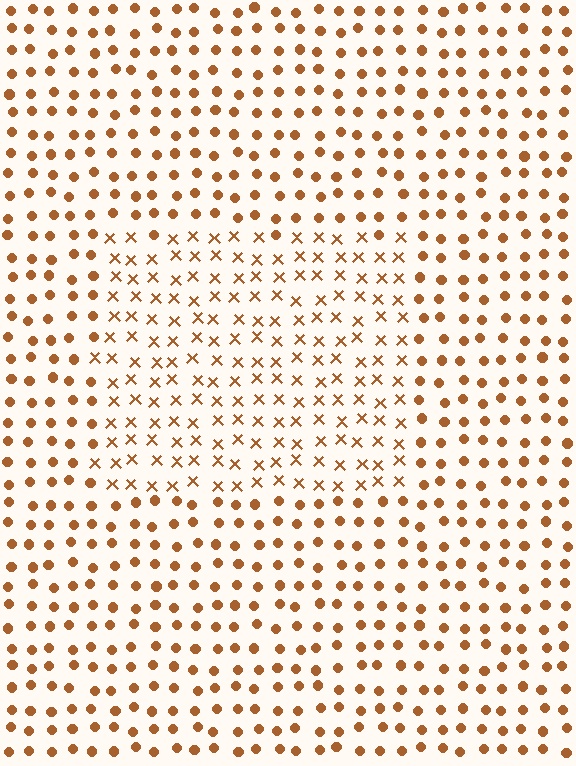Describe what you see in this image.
The image is filled with small brown elements arranged in a uniform grid. A rectangle-shaped region contains X marks, while the surrounding area contains circles. The boundary is defined purely by the change in element shape.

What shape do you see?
I see a rectangle.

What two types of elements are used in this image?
The image uses X marks inside the rectangle region and circles outside it.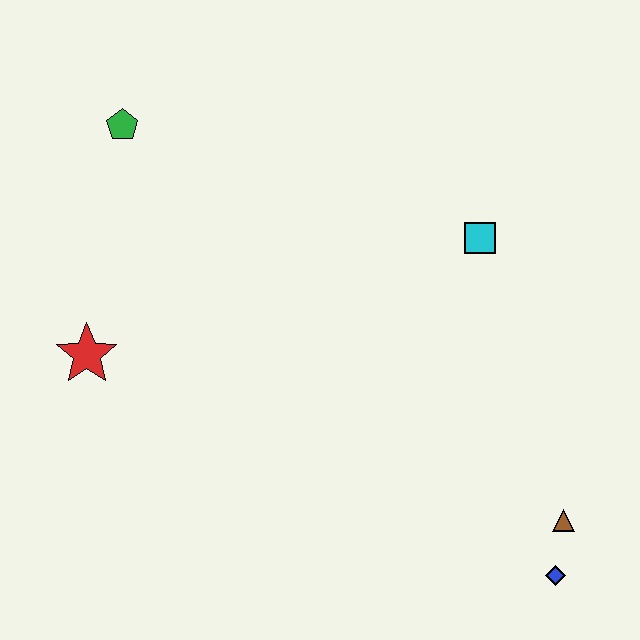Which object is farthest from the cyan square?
The red star is farthest from the cyan square.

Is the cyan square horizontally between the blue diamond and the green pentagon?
Yes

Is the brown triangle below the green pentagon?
Yes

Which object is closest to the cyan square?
The brown triangle is closest to the cyan square.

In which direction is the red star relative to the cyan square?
The red star is to the left of the cyan square.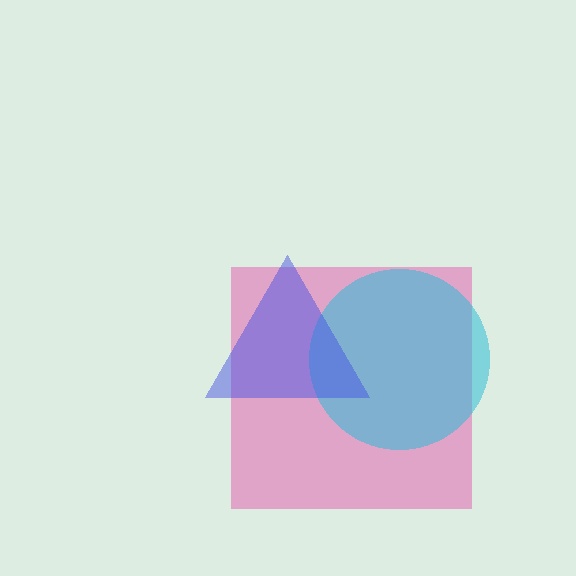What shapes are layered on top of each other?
The layered shapes are: a pink square, a cyan circle, a blue triangle.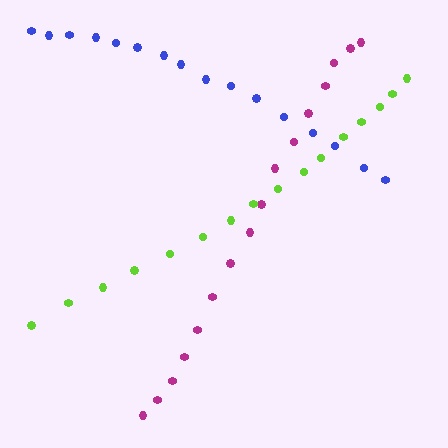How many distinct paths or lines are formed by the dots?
There are 3 distinct paths.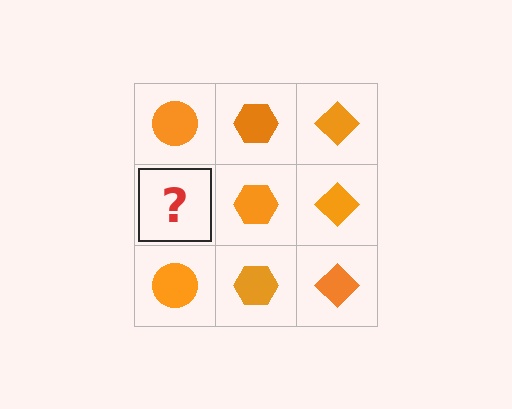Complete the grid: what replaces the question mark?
The question mark should be replaced with an orange circle.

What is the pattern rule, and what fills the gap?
The rule is that each column has a consistent shape. The gap should be filled with an orange circle.